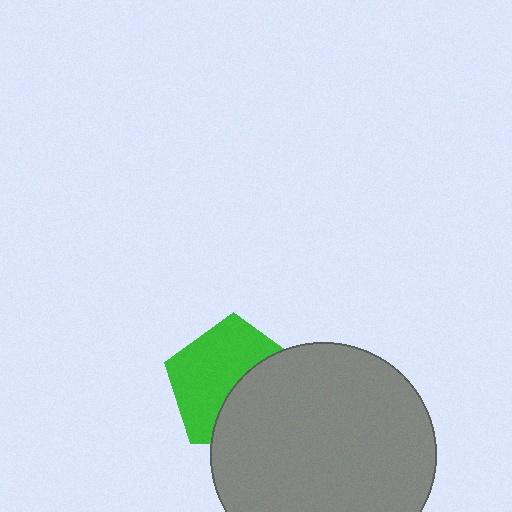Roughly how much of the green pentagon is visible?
About half of it is visible (roughly 57%).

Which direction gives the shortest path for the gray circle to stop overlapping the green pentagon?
Moving toward the lower-right gives the shortest separation.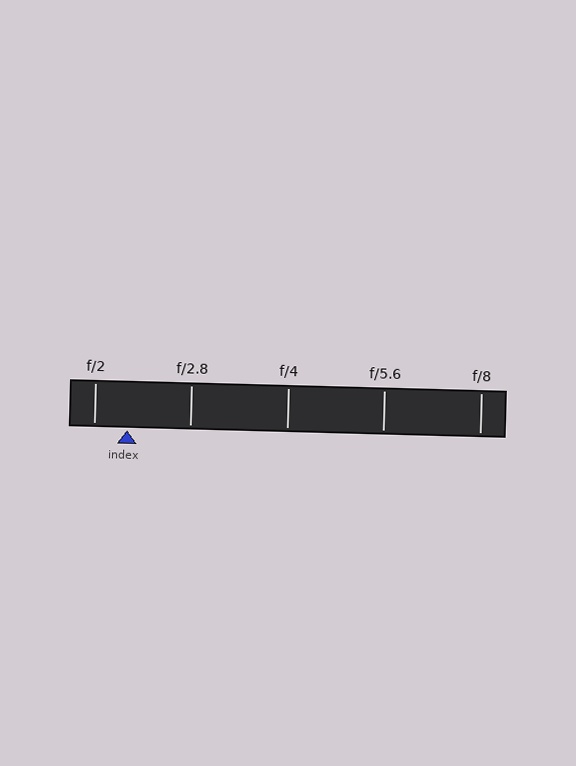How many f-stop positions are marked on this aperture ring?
There are 5 f-stop positions marked.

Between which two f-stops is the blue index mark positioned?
The index mark is between f/2 and f/2.8.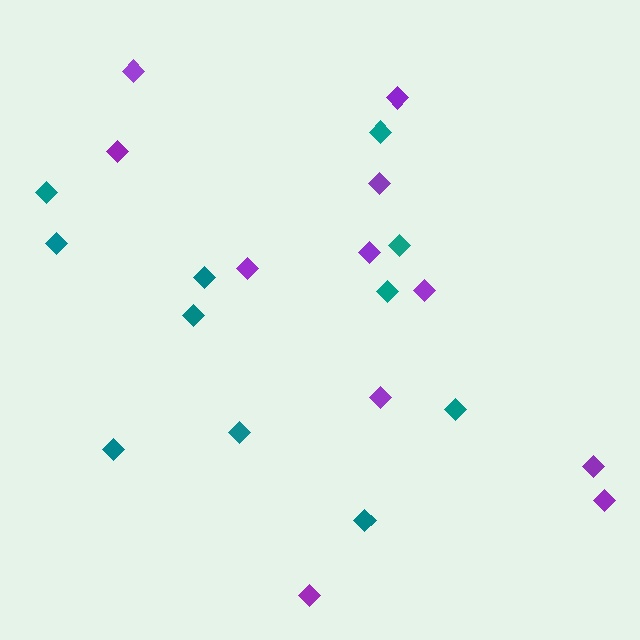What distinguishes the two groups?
There are 2 groups: one group of teal diamonds (11) and one group of purple diamonds (11).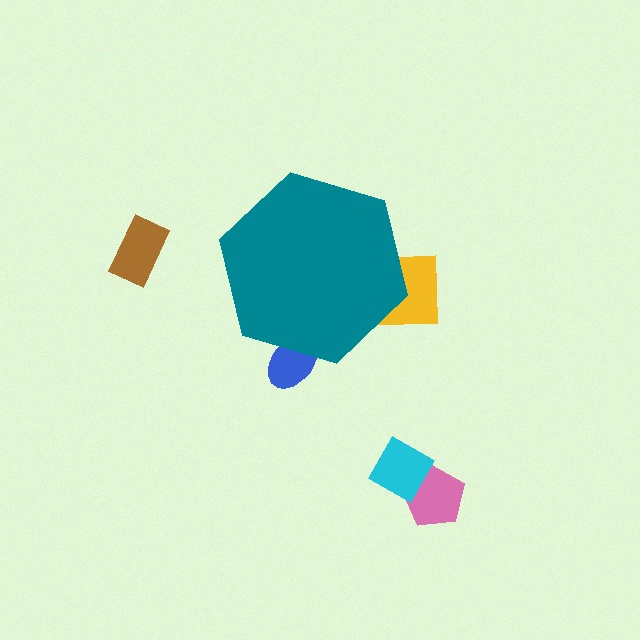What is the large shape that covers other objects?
A teal hexagon.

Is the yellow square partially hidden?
Yes, the yellow square is partially hidden behind the teal hexagon.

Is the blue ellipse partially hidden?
Yes, the blue ellipse is partially hidden behind the teal hexagon.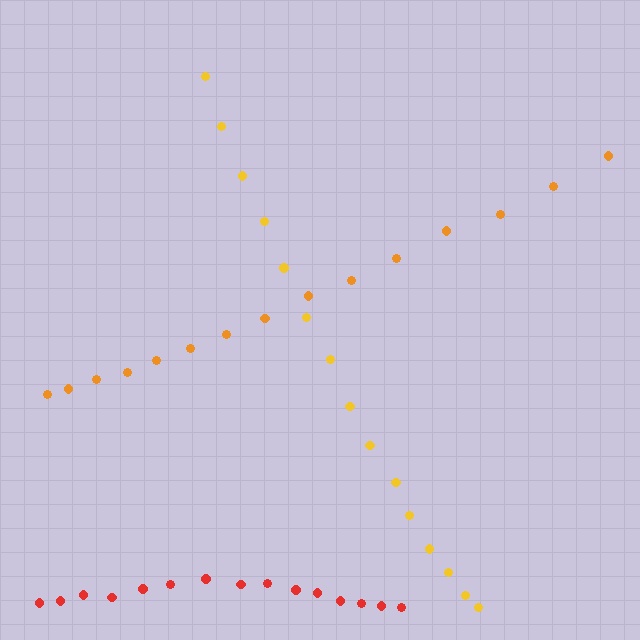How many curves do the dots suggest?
There are 3 distinct paths.